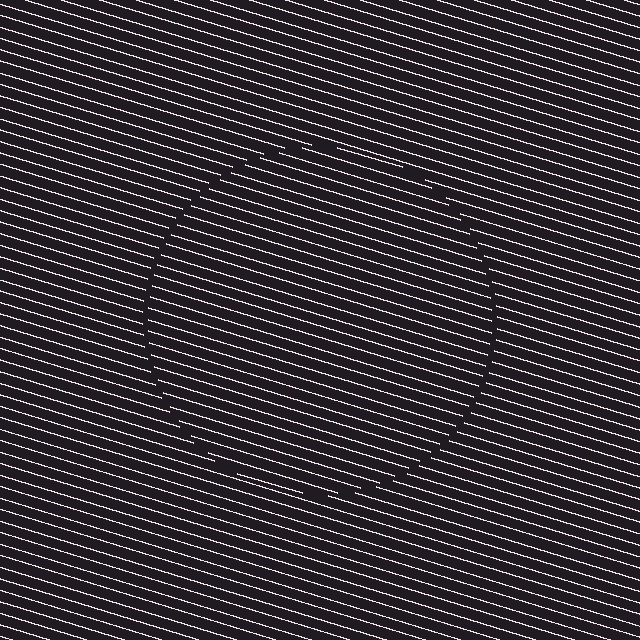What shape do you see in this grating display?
An illusory circle. The interior of the shape contains the same grating, shifted by half a period — the contour is defined by the phase discontinuity where line-ends from the inner and outer gratings abut.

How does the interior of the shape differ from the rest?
The interior of the shape contains the same grating, shifted by half a period — the contour is defined by the phase discontinuity where line-ends from the inner and outer gratings abut.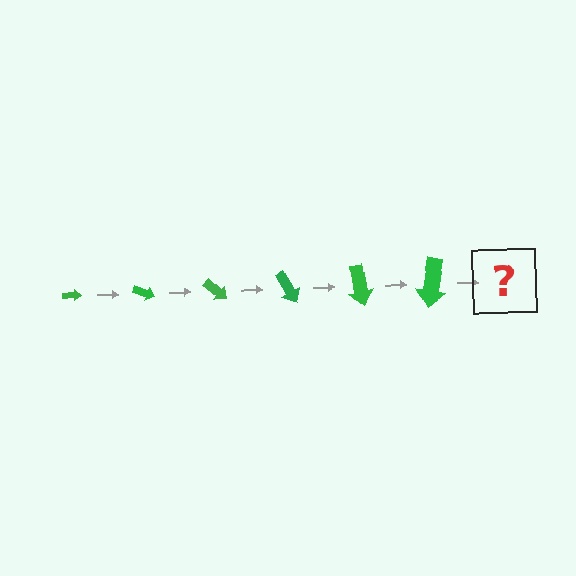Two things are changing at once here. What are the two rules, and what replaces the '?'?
The two rules are that the arrow grows larger each step and it rotates 20 degrees each step. The '?' should be an arrow, larger than the previous one and rotated 120 degrees from the start.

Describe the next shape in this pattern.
It should be an arrow, larger than the previous one and rotated 120 degrees from the start.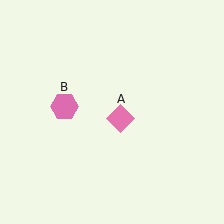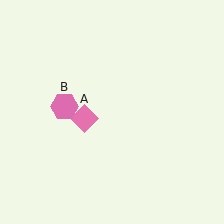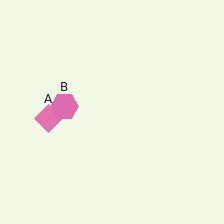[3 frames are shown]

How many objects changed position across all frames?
1 object changed position: pink diamond (object A).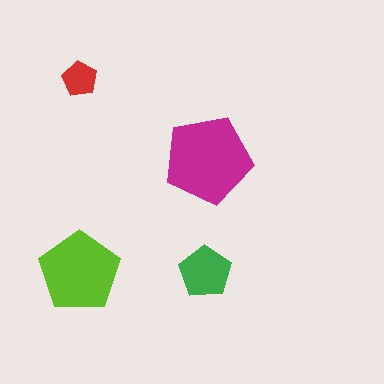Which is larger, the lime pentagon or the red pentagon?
The lime one.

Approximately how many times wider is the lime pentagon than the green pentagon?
About 1.5 times wider.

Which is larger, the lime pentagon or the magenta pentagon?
The magenta one.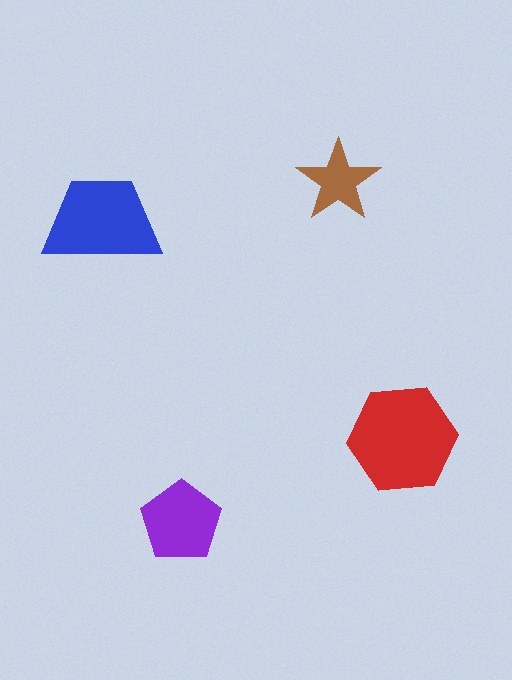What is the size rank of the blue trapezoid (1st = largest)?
2nd.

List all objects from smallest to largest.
The brown star, the purple pentagon, the blue trapezoid, the red hexagon.